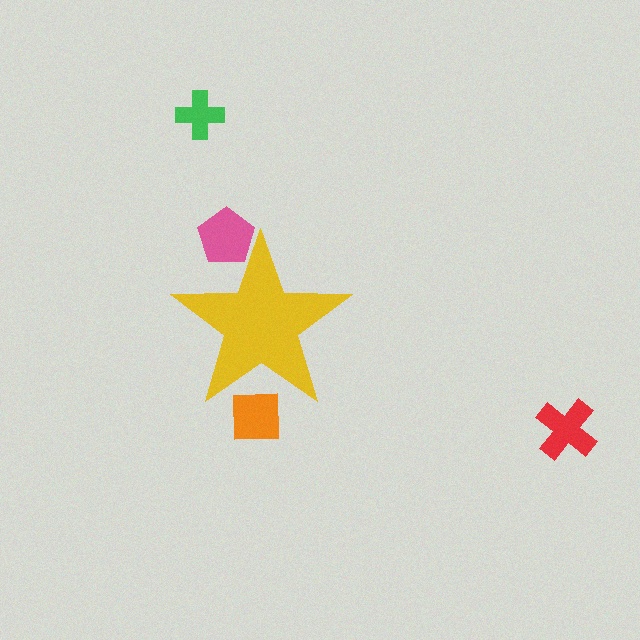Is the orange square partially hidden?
Yes, the orange square is partially hidden behind the yellow star.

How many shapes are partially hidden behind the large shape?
2 shapes are partially hidden.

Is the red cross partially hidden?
No, the red cross is fully visible.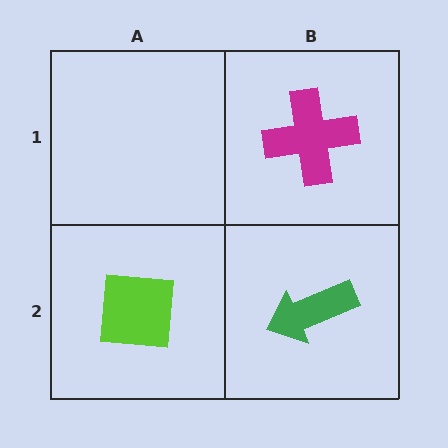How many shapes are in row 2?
2 shapes.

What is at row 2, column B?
A green arrow.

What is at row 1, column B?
A magenta cross.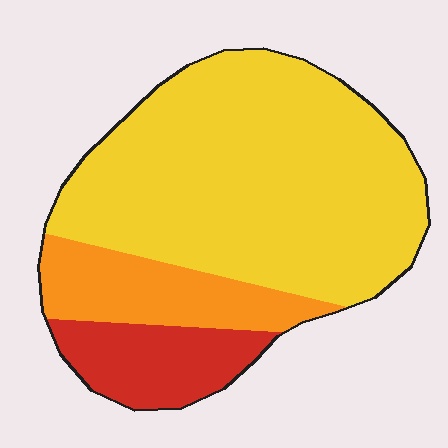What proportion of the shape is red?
Red covers about 15% of the shape.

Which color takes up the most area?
Yellow, at roughly 70%.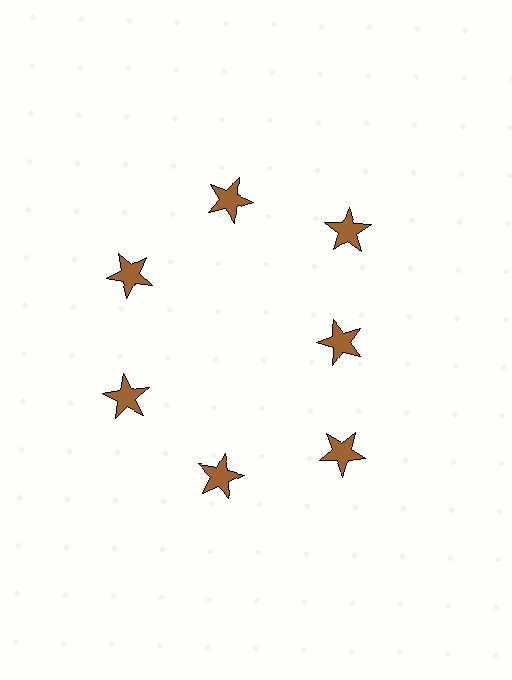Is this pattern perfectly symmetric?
No. The 7 brown stars are arranged in a ring, but one element near the 3 o'clock position is pulled inward toward the center, breaking the 7-fold rotational symmetry.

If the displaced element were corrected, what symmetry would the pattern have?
It would have 7-fold rotational symmetry — the pattern would map onto itself every 51 degrees.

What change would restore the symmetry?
The symmetry would be restored by moving it outward, back onto the ring so that all 7 stars sit at equal angles and equal distance from the center.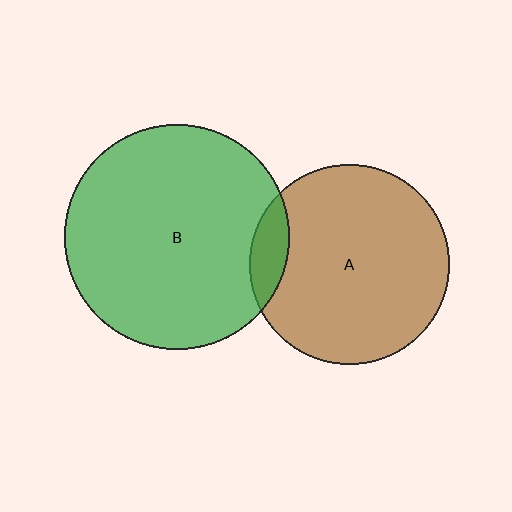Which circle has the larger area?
Circle B (green).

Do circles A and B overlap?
Yes.